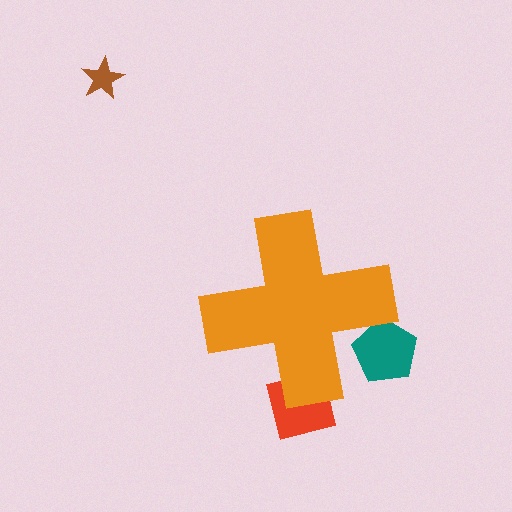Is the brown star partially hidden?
No, the brown star is fully visible.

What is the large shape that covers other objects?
An orange cross.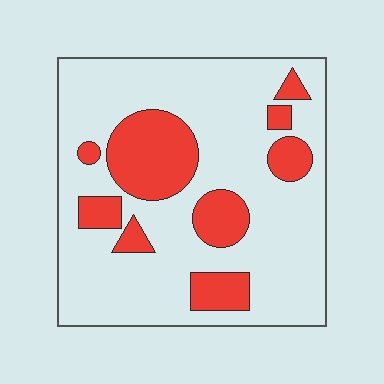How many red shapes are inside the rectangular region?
9.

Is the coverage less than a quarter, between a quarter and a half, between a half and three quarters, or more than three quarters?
Less than a quarter.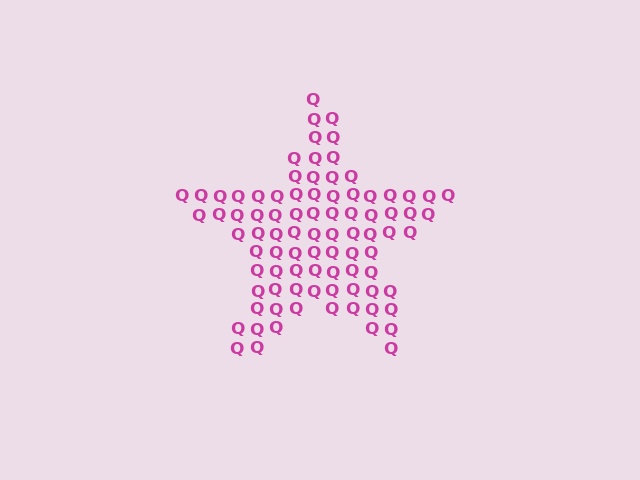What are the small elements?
The small elements are letter Q's.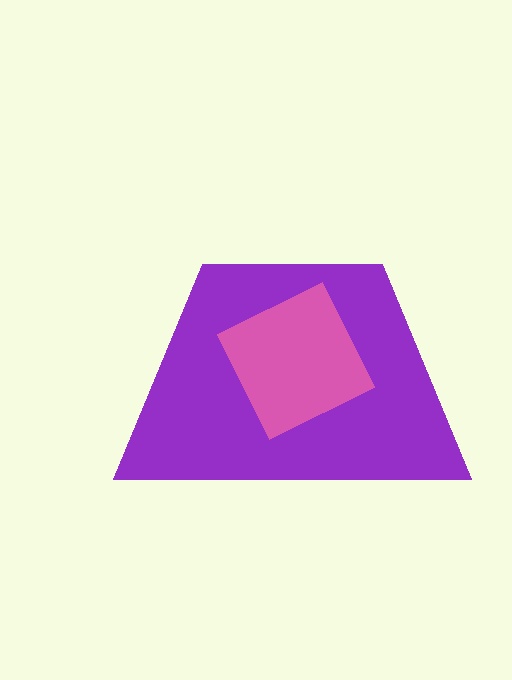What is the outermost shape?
The purple trapezoid.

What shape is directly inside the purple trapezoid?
The pink diamond.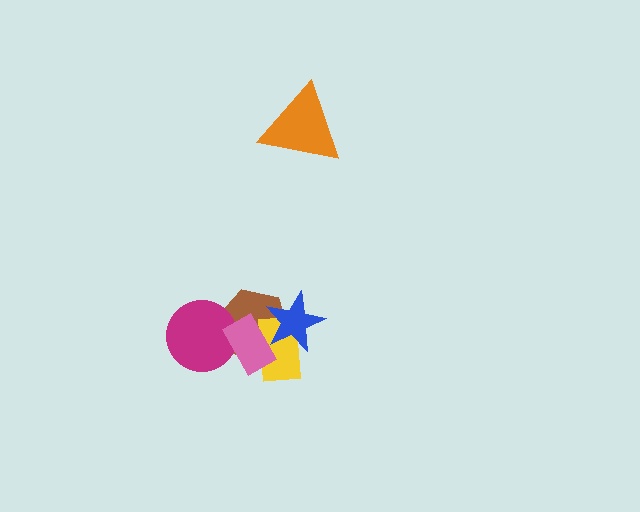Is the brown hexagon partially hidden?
Yes, it is partially covered by another shape.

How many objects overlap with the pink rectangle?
4 objects overlap with the pink rectangle.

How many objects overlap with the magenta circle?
2 objects overlap with the magenta circle.